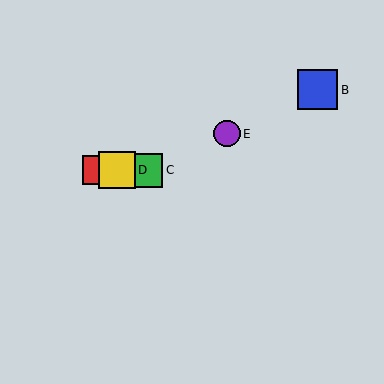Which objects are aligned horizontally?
Objects A, C, D are aligned horizontally.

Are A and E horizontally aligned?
No, A is at y≈170 and E is at y≈134.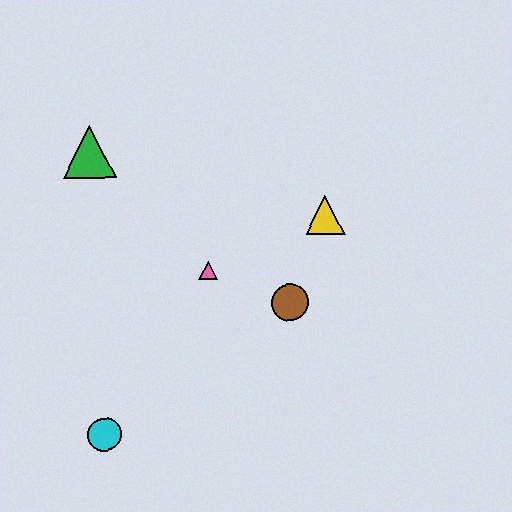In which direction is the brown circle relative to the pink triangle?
The brown circle is to the right of the pink triangle.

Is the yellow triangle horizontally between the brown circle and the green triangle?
No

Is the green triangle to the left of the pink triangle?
Yes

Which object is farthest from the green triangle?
The cyan circle is farthest from the green triangle.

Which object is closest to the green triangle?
The pink triangle is closest to the green triangle.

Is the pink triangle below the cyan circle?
No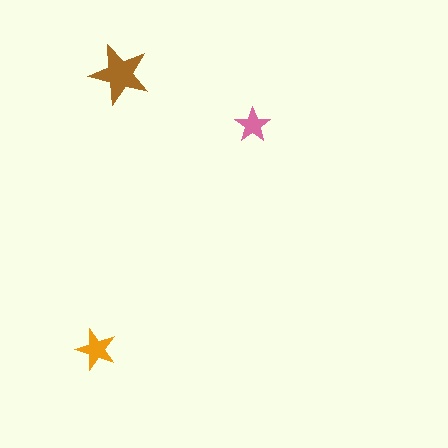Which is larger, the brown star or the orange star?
The brown one.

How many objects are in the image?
There are 3 objects in the image.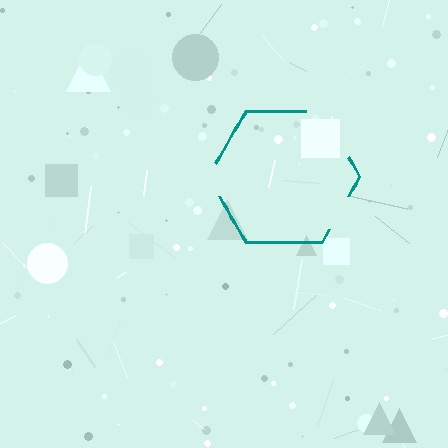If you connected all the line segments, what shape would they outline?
They would outline a hexagon.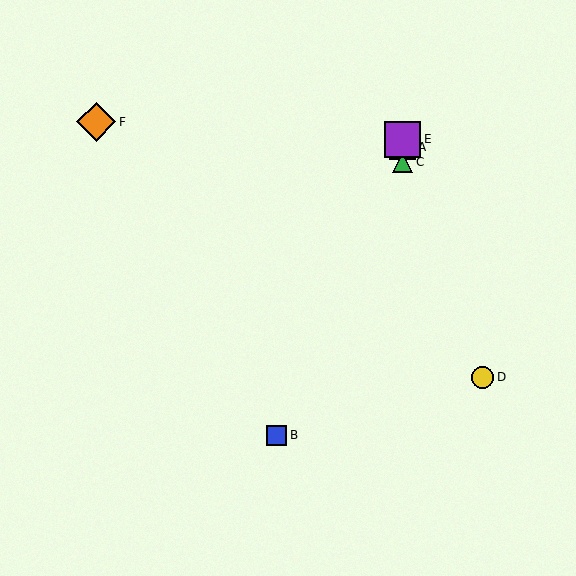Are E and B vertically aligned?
No, E is at x≈403 and B is at x≈277.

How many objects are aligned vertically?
3 objects (A, C, E) are aligned vertically.